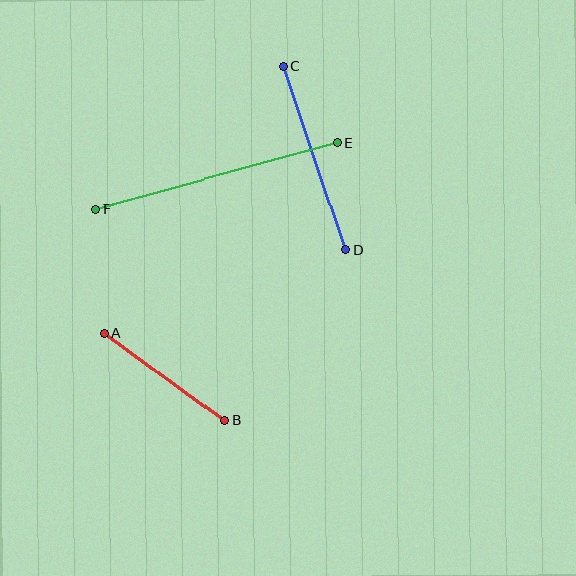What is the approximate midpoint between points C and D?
The midpoint is at approximately (314, 158) pixels.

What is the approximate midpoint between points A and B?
The midpoint is at approximately (164, 377) pixels.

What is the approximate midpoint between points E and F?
The midpoint is at approximately (216, 176) pixels.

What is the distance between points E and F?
The distance is approximately 252 pixels.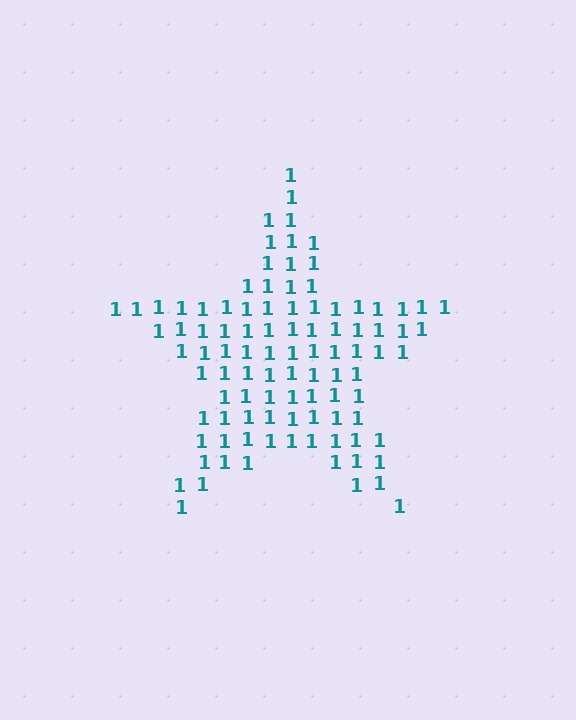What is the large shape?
The large shape is a star.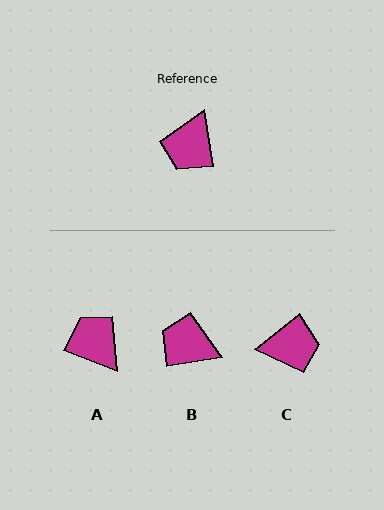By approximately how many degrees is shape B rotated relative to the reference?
Approximately 90 degrees clockwise.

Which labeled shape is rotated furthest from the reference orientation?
A, about 121 degrees away.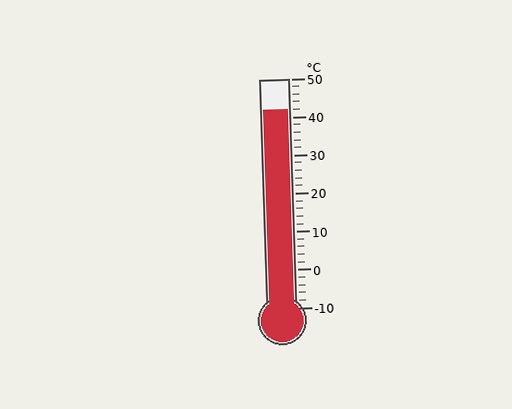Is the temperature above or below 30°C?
The temperature is above 30°C.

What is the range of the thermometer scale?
The thermometer scale ranges from -10°C to 50°C.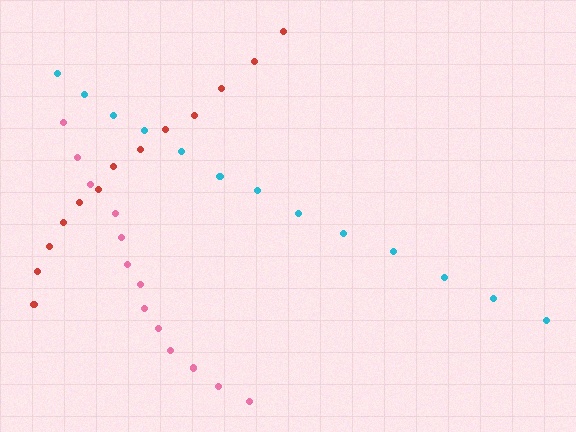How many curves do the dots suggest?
There are 3 distinct paths.